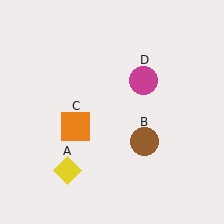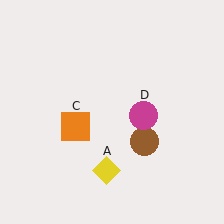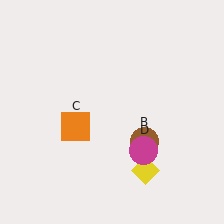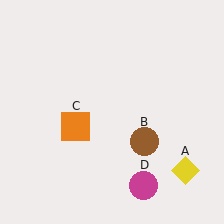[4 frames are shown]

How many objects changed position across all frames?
2 objects changed position: yellow diamond (object A), magenta circle (object D).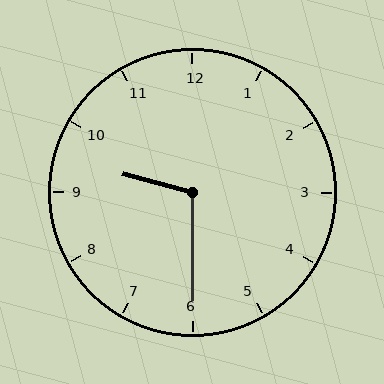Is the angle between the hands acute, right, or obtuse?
It is obtuse.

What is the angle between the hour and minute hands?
Approximately 105 degrees.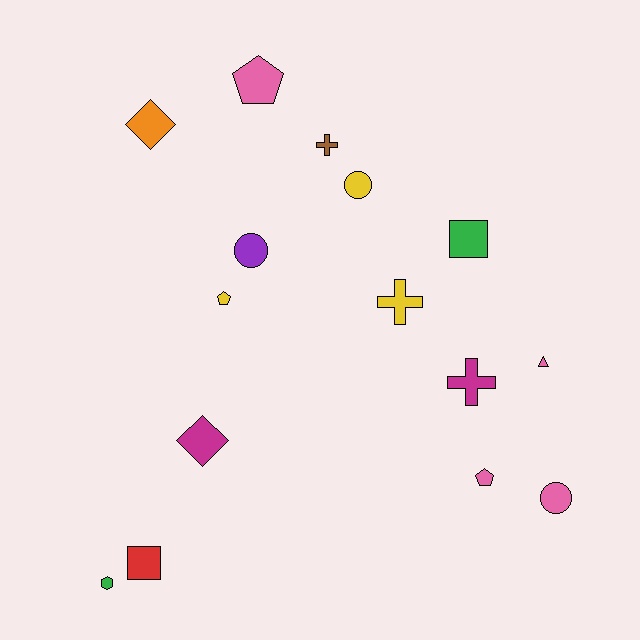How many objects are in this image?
There are 15 objects.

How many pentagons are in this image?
There are 3 pentagons.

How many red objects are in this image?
There is 1 red object.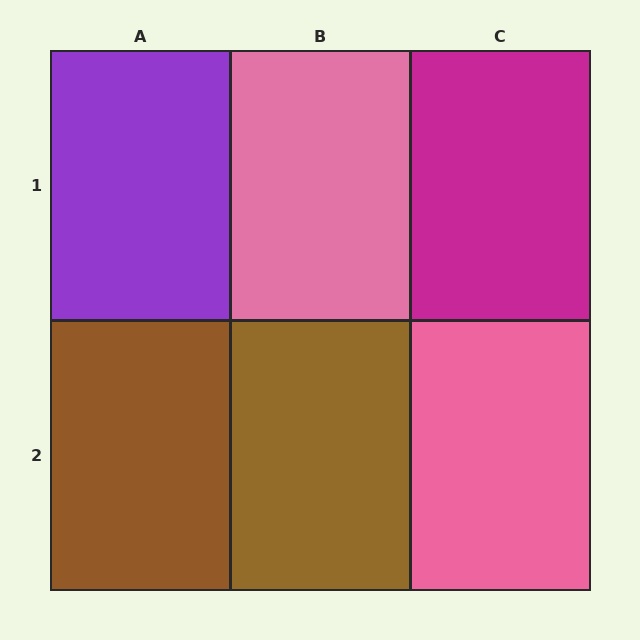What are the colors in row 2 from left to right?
Brown, brown, pink.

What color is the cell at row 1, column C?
Magenta.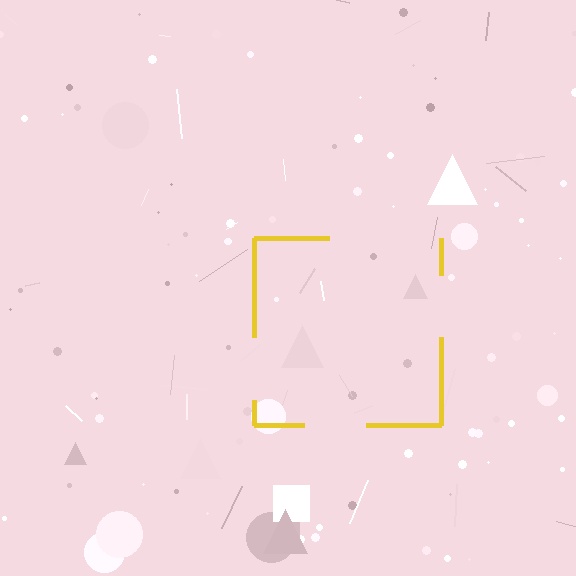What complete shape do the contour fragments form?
The contour fragments form a square.